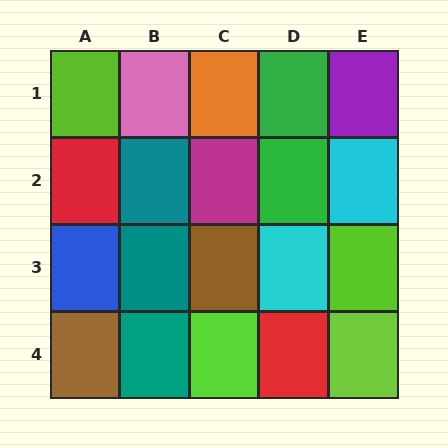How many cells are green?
2 cells are green.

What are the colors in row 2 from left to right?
Red, teal, magenta, green, cyan.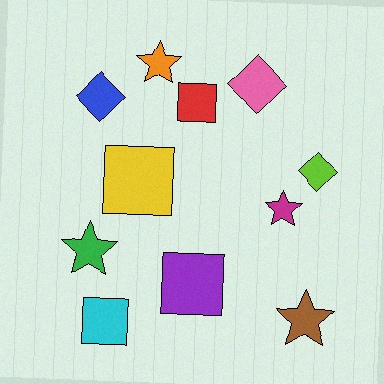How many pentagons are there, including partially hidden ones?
There are no pentagons.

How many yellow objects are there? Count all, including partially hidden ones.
There is 1 yellow object.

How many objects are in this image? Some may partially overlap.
There are 11 objects.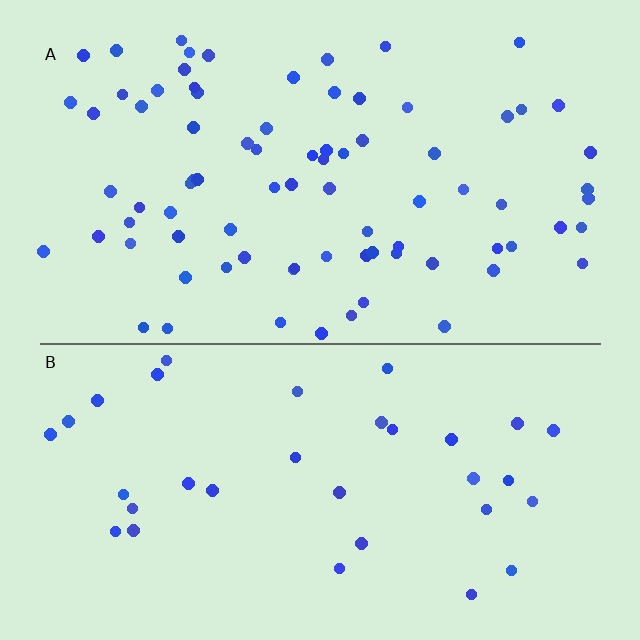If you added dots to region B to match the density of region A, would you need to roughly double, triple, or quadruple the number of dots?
Approximately double.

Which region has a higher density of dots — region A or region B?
A (the top).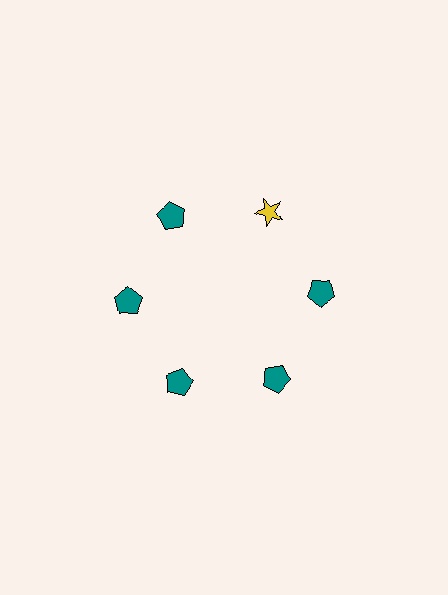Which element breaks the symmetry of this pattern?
The yellow star at roughly the 1 o'clock position breaks the symmetry. All other shapes are teal pentagons.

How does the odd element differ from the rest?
It differs in both color (yellow instead of teal) and shape (star instead of pentagon).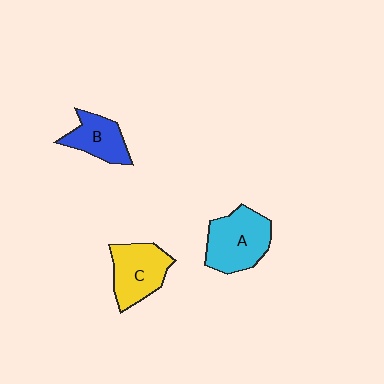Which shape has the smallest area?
Shape B (blue).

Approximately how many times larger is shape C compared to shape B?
Approximately 1.3 times.